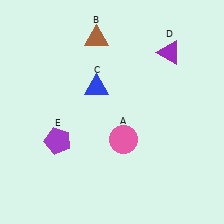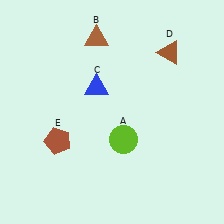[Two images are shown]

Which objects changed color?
A changed from pink to lime. D changed from purple to brown. E changed from purple to brown.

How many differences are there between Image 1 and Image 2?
There are 3 differences between the two images.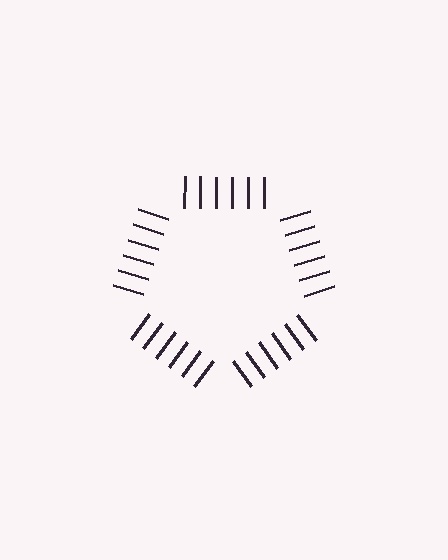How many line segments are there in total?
30 — 6 along each of the 5 edges.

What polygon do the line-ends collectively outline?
An illusory pentagon — the line segments terminate on its edges but no continuous stroke is drawn.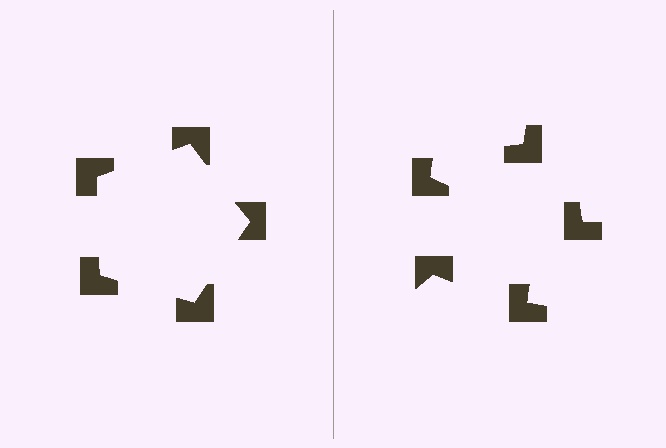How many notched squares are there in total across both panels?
10 — 5 on each side.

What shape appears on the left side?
An illusory pentagon.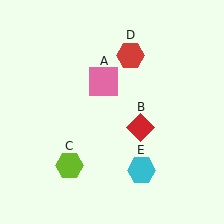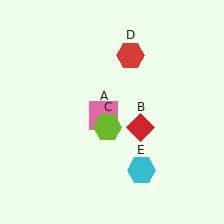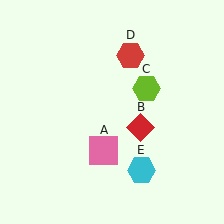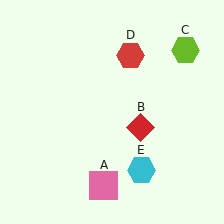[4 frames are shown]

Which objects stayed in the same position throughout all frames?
Red diamond (object B) and red hexagon (object D) and cyan hexagon (object E) remained stationary.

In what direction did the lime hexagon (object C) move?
The lime hexagon (object C) moved up and to the right.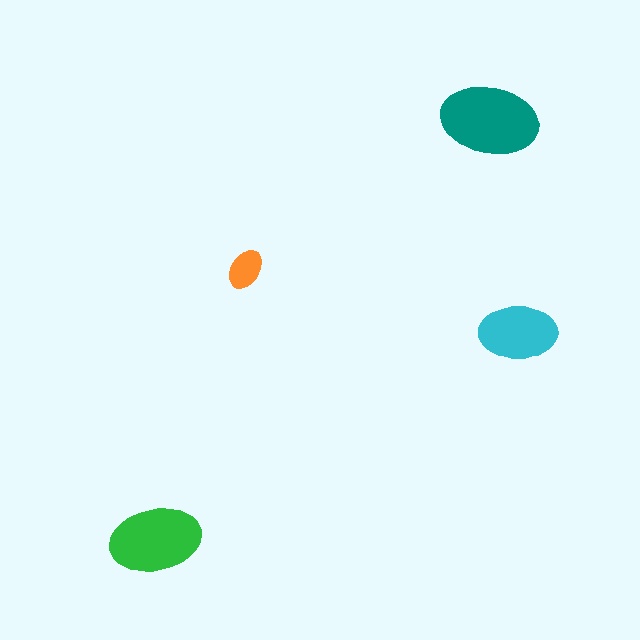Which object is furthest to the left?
The green ellipse is leftmost.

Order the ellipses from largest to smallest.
the teal one, the green one, the cyan one, the orange one.